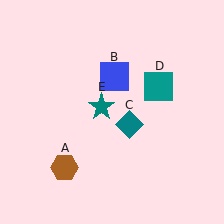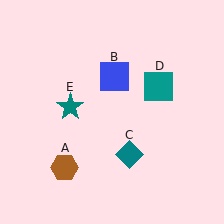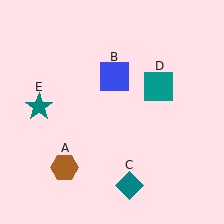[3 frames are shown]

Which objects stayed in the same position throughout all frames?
Brown hexagon (object A) and blue square (object B) and teal square (object D) remained stationary.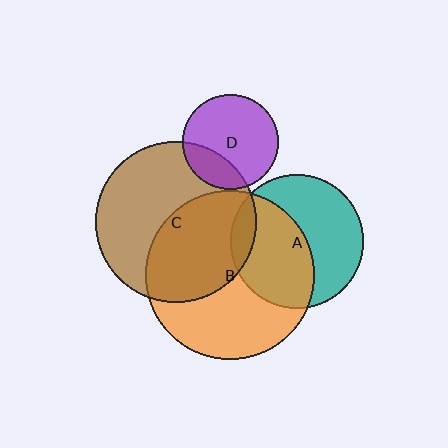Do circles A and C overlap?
Yes.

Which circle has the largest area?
Circle B (orange).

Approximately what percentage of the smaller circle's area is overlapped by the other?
Approximately 10%.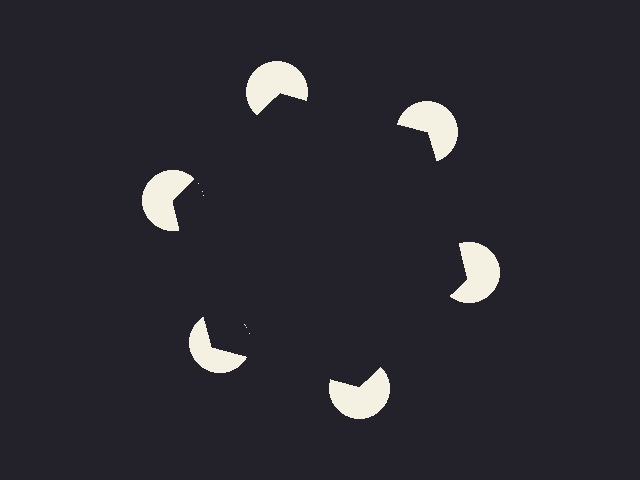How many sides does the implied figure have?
6 sides.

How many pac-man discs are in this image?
There are 6 — one at each vertex of the illusory hexagon.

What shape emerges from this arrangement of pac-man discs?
An illusory hexagon — its edges are inferred from the aligned wedge cuts in the pac-man discs, not physically drawn.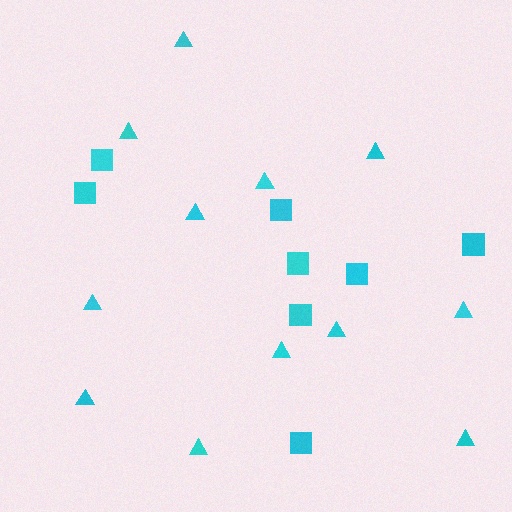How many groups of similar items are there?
There are 2 groups: one group of squares (8) and one group of triangles (12).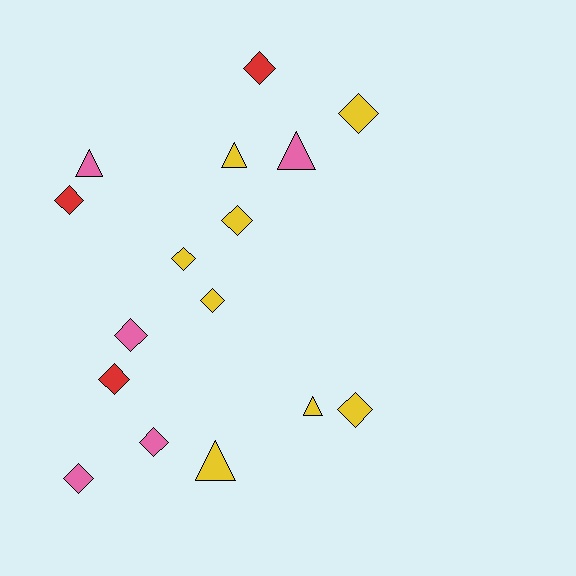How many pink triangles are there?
There are 2 pink triangles.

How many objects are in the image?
There are 16 objects.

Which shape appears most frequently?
Diamond, with 11 objects.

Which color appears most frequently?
Yellow, with 8 objects.